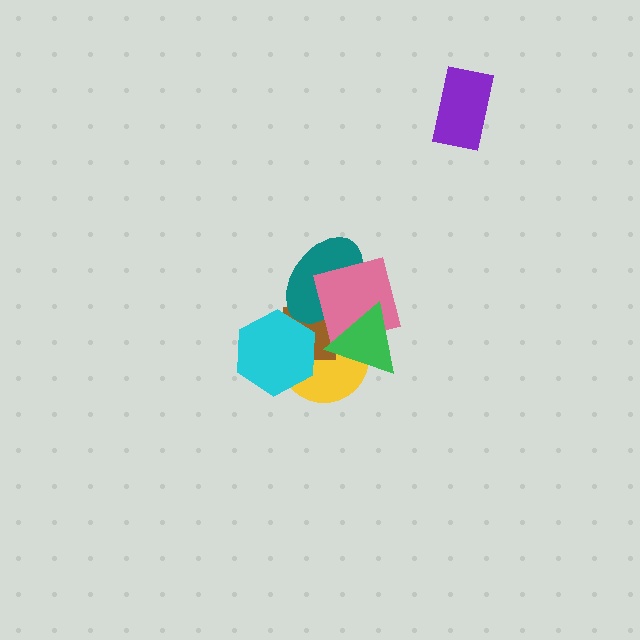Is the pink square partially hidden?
Yes, it is partially covered by another shape.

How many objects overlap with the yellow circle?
5 objects overlap with the yellow circle.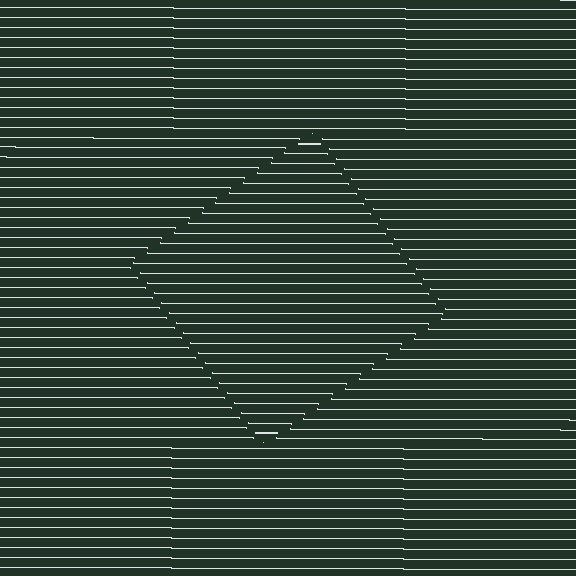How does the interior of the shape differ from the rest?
The interior of the shape contains the same grating, shifted by half a period — the contour is defined by the phase discontinuity where line-ends from the inner and outer gratings abut.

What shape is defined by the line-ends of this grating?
An illusory square. The interior of the shape contains the same grating, shifted by half a period — the contour is defined by the phase discontinuity where line-ends from the inner and outer gratings abut.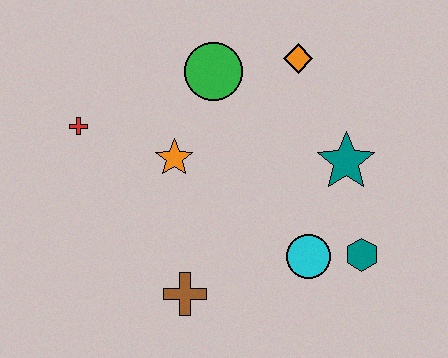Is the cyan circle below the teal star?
Yes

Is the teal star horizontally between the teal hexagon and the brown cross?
Yes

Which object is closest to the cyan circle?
The teal hexagon is closest to the cyan circle.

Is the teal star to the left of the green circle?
No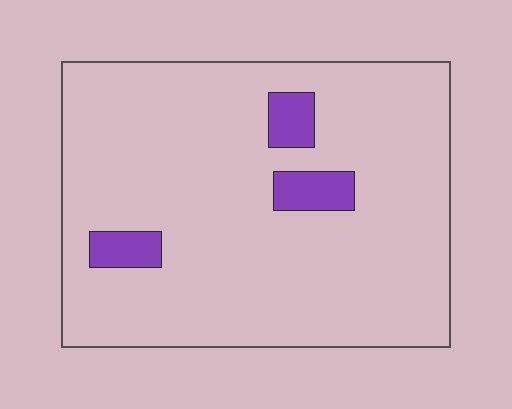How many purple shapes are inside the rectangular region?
3.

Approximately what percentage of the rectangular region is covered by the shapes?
Approximately 10%.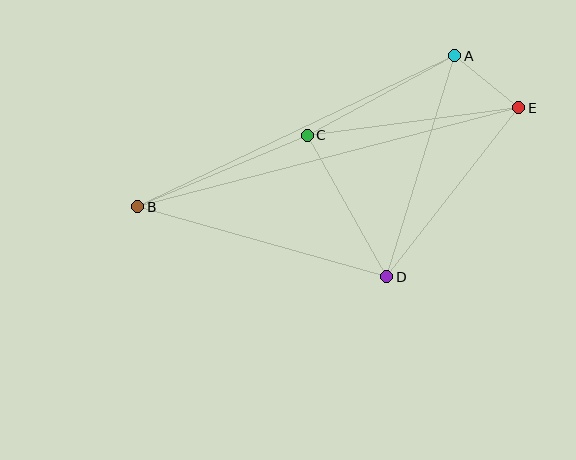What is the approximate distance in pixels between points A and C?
The distance between A and C is approximately 168 pixels.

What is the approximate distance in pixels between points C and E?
The distance between C and E is approximately 214 pixels.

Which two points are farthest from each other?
Points B and E are farthest from each other.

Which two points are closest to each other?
Points A and E are closest to each other.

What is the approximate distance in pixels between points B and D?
The distance between B and D is approximately 259 pixels.